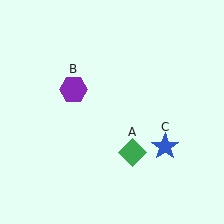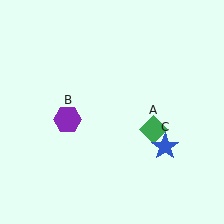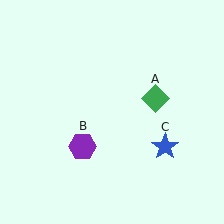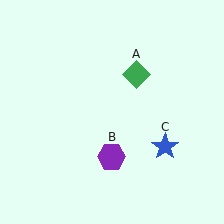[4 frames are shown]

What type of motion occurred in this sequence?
The green diamond (object A), purple hexagon (object B) rotated counterclockwise around the center of the scene.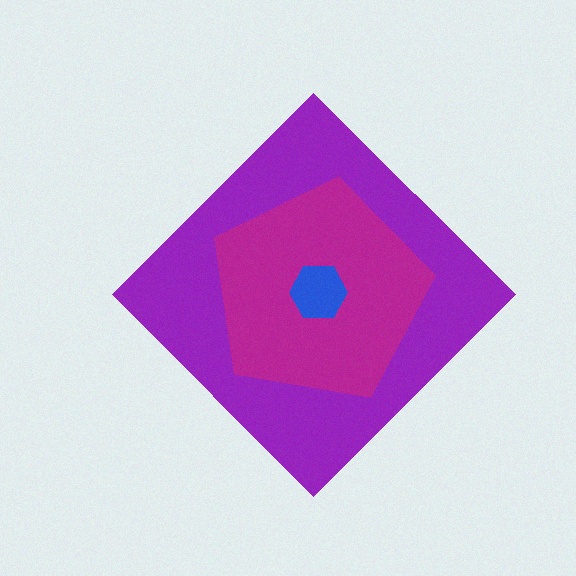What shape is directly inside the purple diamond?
The magenta pentagon.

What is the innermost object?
The blue hexagon.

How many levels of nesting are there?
3.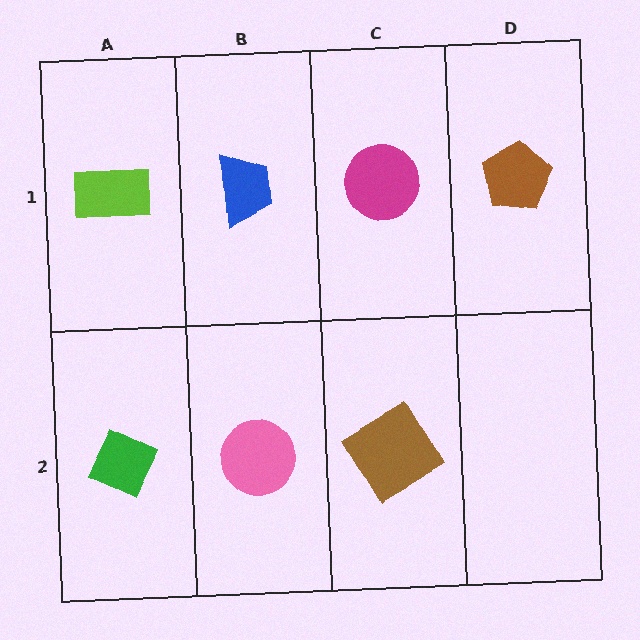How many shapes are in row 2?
3 shapes.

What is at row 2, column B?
A pink circle.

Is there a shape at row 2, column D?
No, that cell is empty.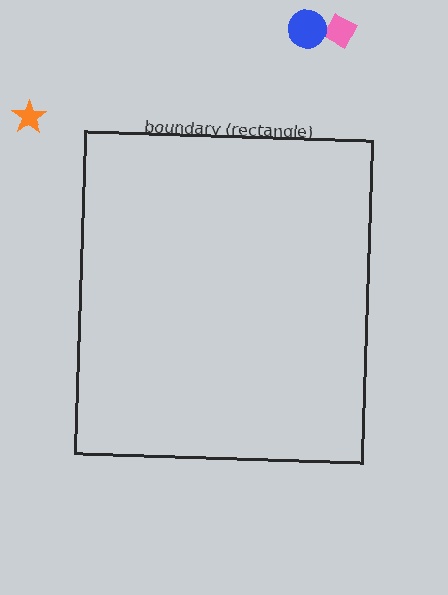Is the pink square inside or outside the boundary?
Outside.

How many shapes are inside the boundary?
0 inside, 3 outside.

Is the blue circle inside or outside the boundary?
Outside.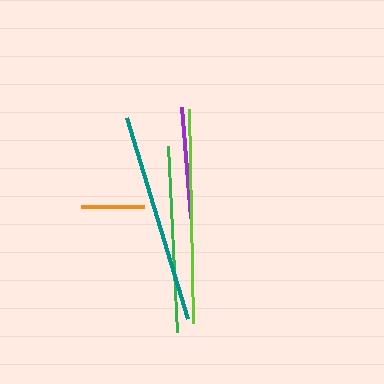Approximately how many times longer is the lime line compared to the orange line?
The lime line is approximately 3.4 times the length of the orange line.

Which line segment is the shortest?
The orange line is the shortest at approximately 63 pixels.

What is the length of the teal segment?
The teal segment is approximately 210 pixels long.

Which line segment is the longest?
The lime line is the longest at approximately 214 pixels.